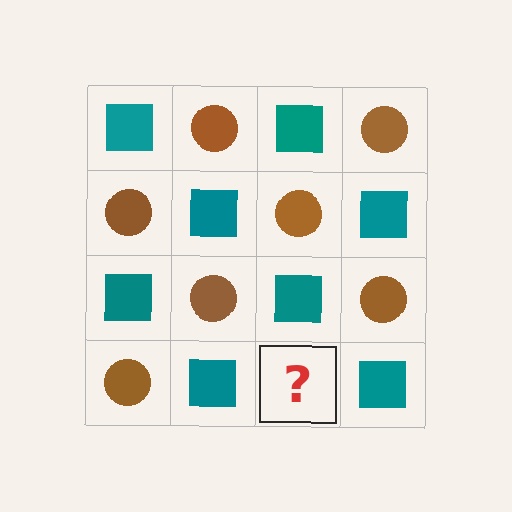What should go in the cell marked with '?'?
The missing cell should contain a brown circle.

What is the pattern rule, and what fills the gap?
The rule is that it alternates teal square and brown circle in a checkerboard pattern. The gap should be filled with a brown circle.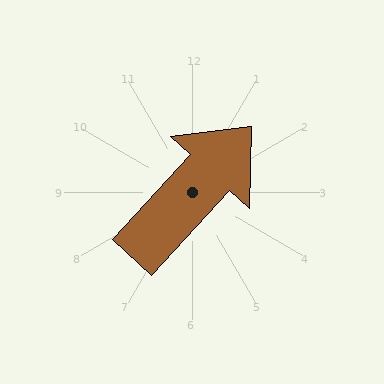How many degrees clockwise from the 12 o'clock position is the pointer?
Approximately 42 degrees.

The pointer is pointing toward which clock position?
Roughly 1 o'clock.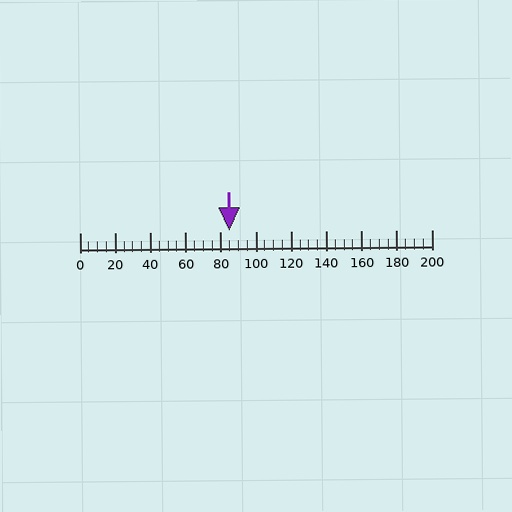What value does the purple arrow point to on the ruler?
The purple arrow points to approximately 85.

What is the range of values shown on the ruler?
The ruler shows values from 0 to 200.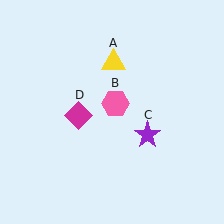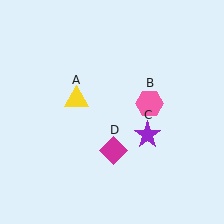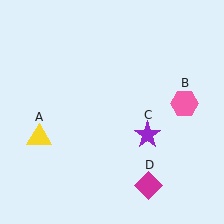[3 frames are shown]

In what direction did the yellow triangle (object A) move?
The yellow triangle (object A) moved down and to the left.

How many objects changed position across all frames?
3 objects changed position: yellow triangle (object A), pink hexagon (object B), magenta diamond (object D).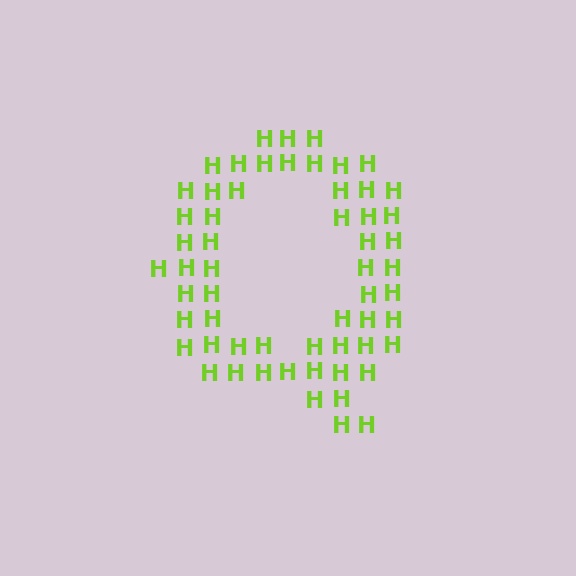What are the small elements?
The small elements are letter H's.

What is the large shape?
The large shape is the letter Q.